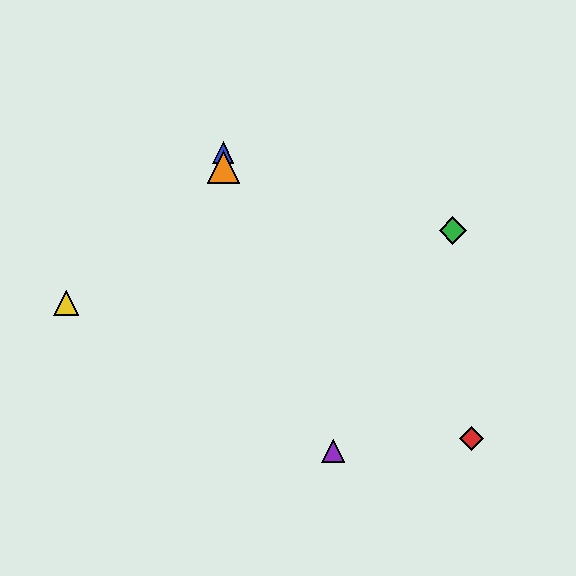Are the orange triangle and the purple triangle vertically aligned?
No, the orange triangle is at x≈223 and the purple triangle is at x≈333.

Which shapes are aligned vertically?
The blue triangle, the orange triangle are aligned vertically.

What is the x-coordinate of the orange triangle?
The orange triangle is at x≈223.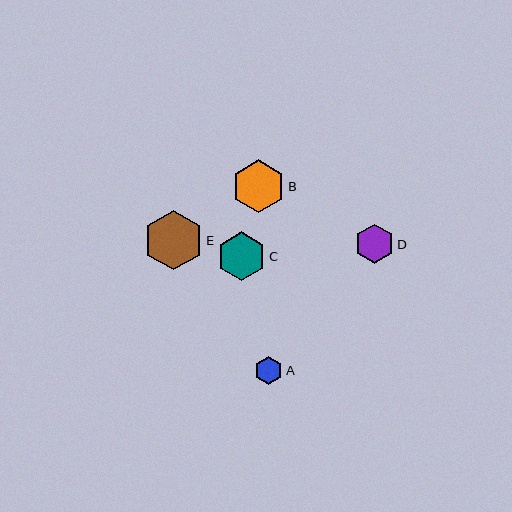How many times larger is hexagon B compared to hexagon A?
Hexagon B is approximately 1.9 times the size of hexagon A.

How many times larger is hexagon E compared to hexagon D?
Hexagon E is approximately 1.5 times the size of hexagon D.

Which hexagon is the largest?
Hexagon E is the largest with a size of approximately 59 pixels.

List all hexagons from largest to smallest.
From largest to smallest: E, B, C, D, A.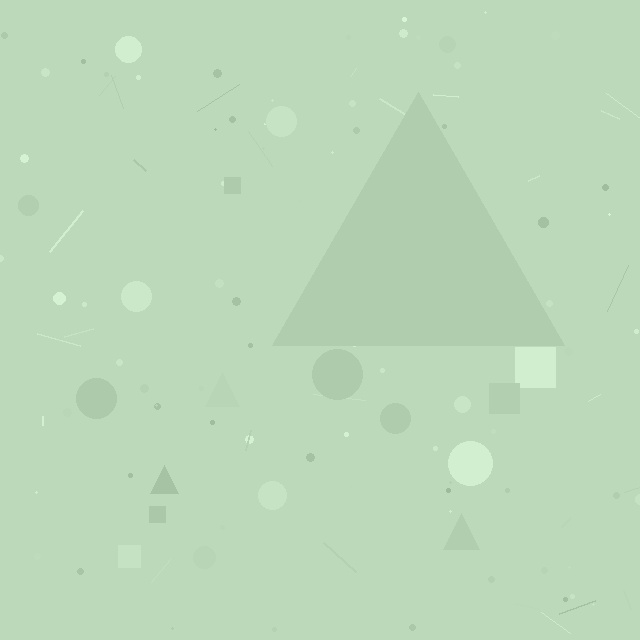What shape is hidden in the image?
A triangle is hidden in the image.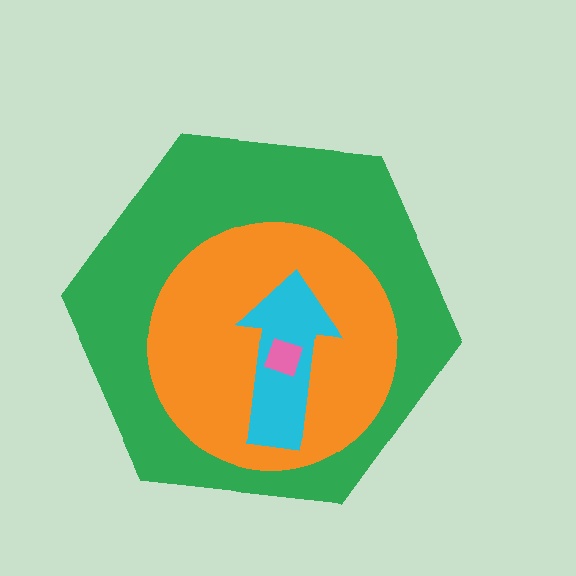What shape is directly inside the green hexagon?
The orange circle.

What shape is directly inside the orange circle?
The cyan arrow.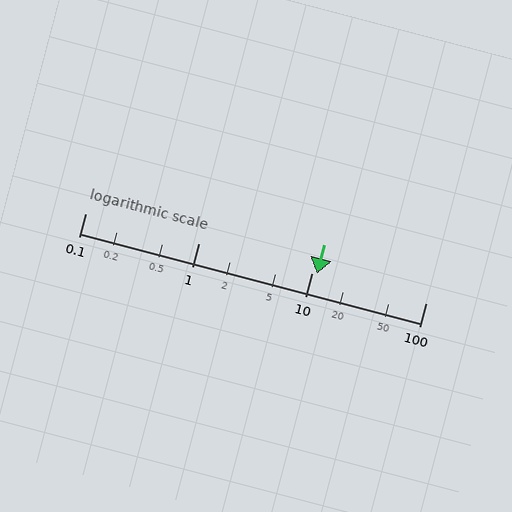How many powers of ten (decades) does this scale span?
The scale spans 3 decades, from 0.1 to 100.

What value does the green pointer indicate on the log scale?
The pointer indicates approximately 11.